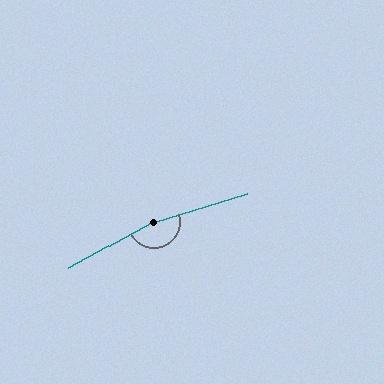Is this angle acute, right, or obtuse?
It is obtuse.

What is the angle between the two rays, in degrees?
Approximately 168 degrees.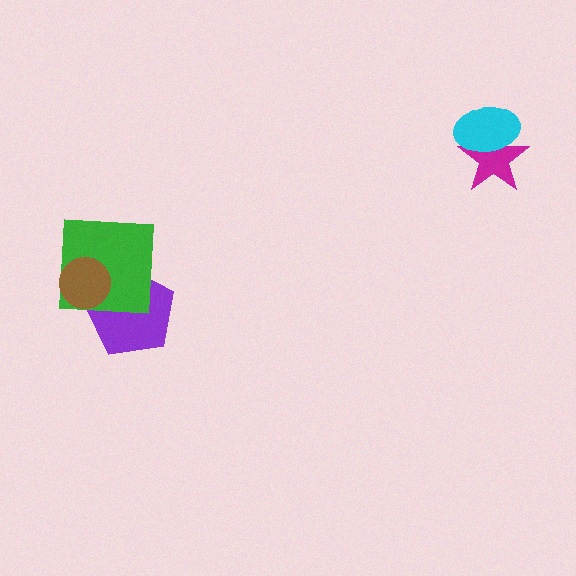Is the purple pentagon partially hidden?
Yes, it is partially covered by another shape.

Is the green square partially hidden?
Yes, it is partially covered by another shape.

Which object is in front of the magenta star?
The cyan ellipse is in front of the magenta star.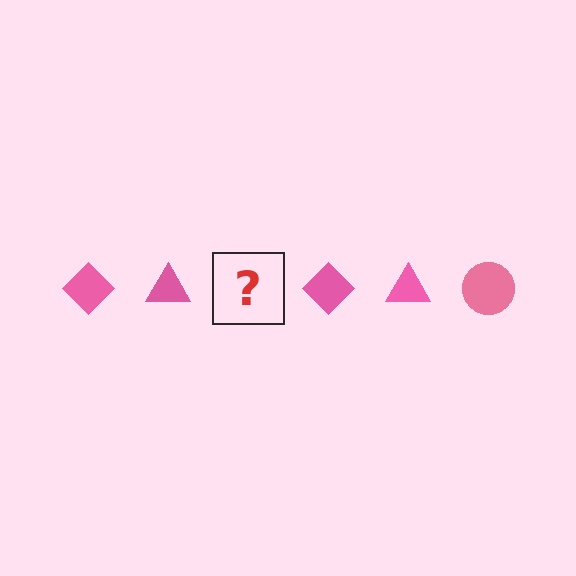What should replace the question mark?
The question mark should be replaced with a pink circle.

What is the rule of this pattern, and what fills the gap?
The rule is that the pattern cycles through diamond, triangle, circle shapes in pink. The gap should be filled with a pink circle.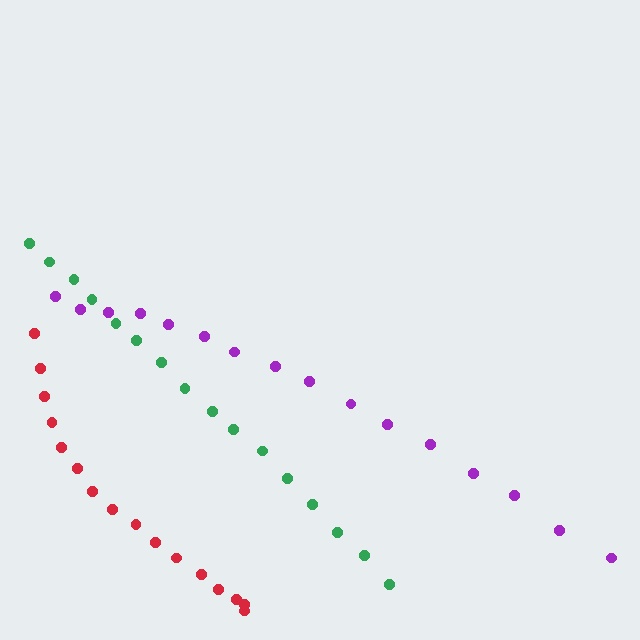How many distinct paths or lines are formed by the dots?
There are 3 distinct paths.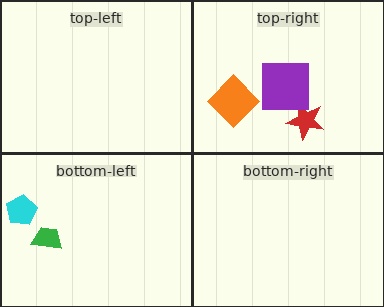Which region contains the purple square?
The top-right region.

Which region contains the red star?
The top-right region.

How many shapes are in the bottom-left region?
2.